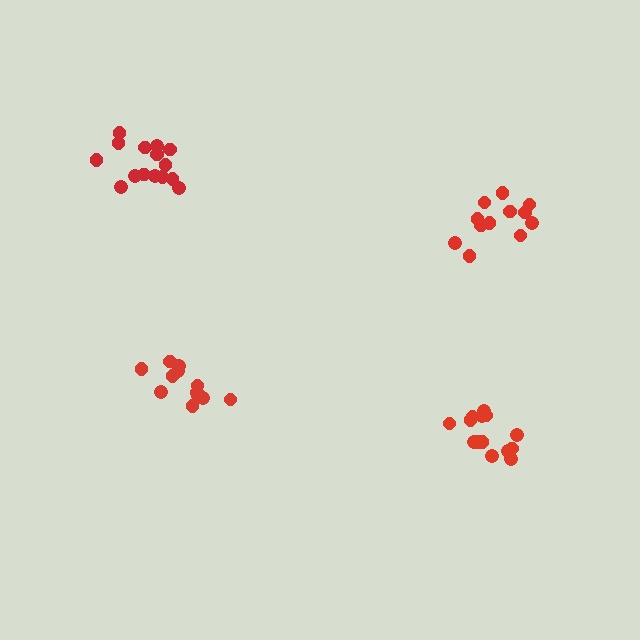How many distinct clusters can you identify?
There are 4 distinct clusters.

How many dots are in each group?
Group 1: 12 dots, Group 2: 14 dots, Group 3: 12 dots, Group 4: 15 dots (53 total).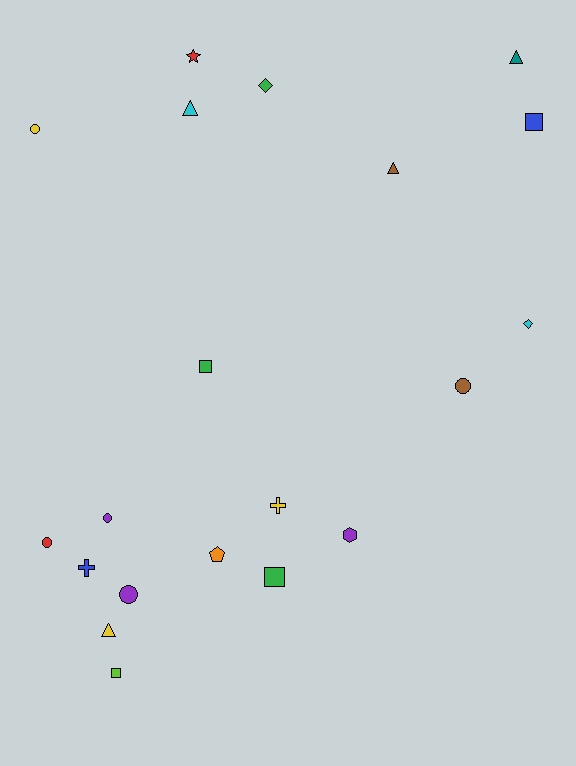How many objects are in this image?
There are 20 objects.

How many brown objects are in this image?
There are 2 brown objects.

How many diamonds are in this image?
There are 2 diamonds.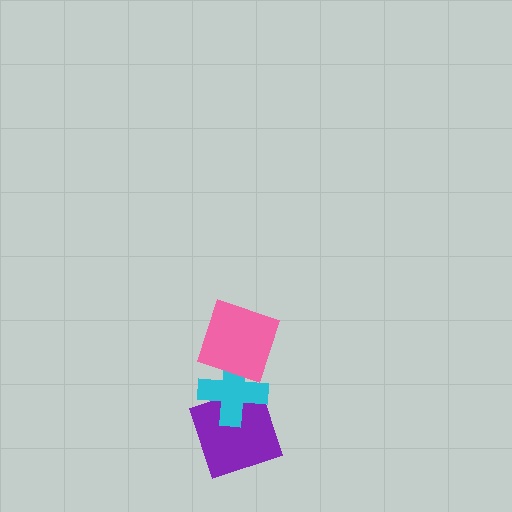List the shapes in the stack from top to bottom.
From top to bottom: the pink square, the cyan cross, the purple square.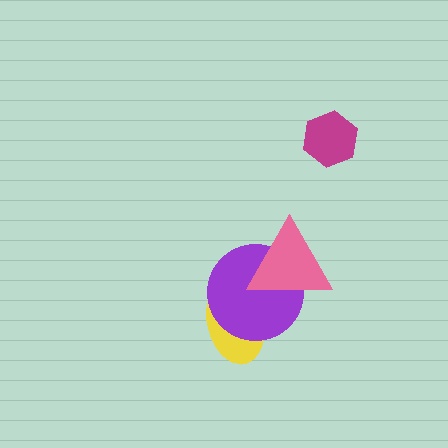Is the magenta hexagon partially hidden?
No, no other shape covers it.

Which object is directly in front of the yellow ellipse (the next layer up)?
The purple circle is directly in front of the yellow ellipse.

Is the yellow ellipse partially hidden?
Yes, it is partially covered by another shape.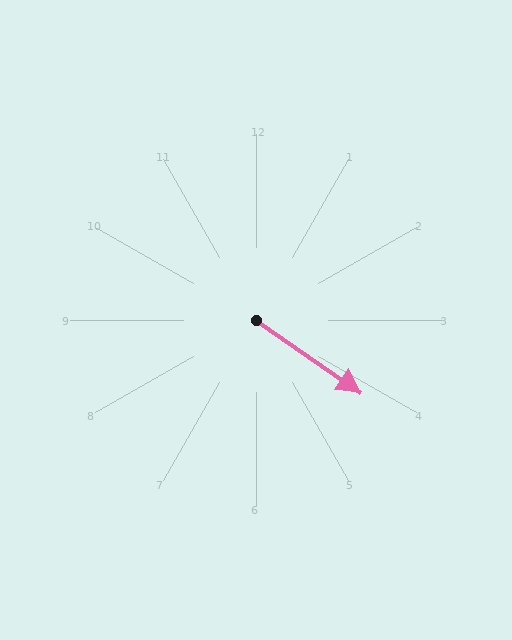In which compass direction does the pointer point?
Southeast.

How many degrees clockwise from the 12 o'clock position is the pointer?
Approximately 125 degrees.